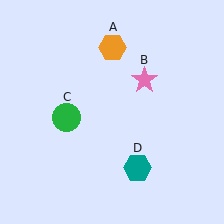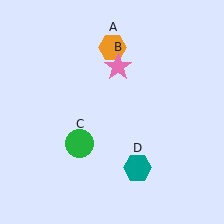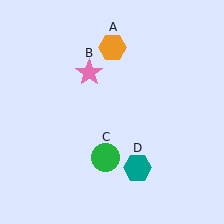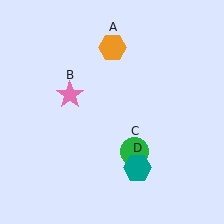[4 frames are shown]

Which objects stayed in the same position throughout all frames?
Orange hexagon (object A) and teal hexagon (object D) remained stationary.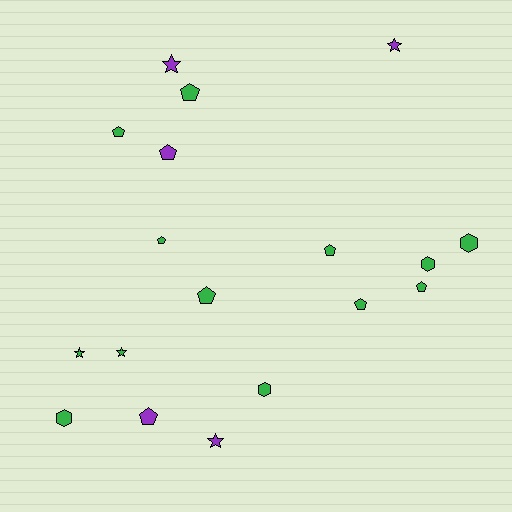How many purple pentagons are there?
There are 2 purple pentagons.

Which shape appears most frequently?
Pentagon, with 9 objects.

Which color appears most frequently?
Green, with 13 objects.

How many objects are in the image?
There are 18 objects.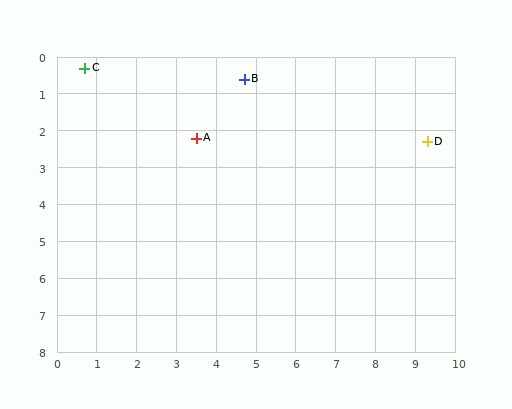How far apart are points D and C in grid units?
Points D and C are about 8.8 grid units apart.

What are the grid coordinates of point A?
Point A is at approximately (3.5, 2.2).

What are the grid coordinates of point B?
Point B is at approximately (4.7, 0.6).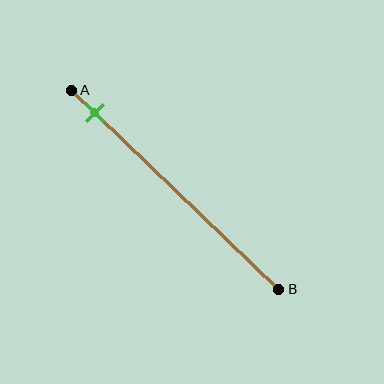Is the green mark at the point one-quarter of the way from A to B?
No, the mark is at about 10% from A, not at the 25% one-quarter point.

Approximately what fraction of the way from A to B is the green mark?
The green mark is approximately 10% of the way from A to B.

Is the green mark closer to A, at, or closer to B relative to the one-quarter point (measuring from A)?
The green mark is closer to point A than the one-quarter point of segment AB.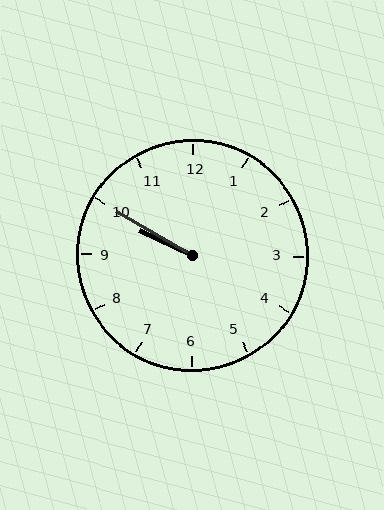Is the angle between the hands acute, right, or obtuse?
It is acute.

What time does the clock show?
9:50.